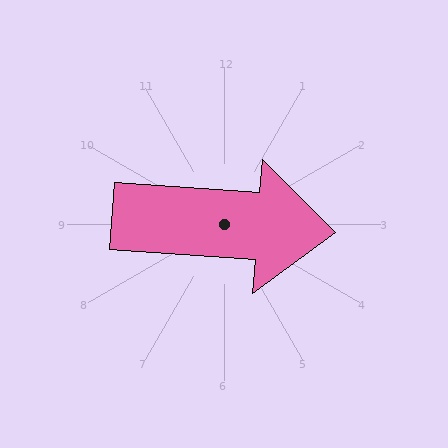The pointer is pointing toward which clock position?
Roughly 3 o'clock.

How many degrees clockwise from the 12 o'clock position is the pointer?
Approximately 94 degrees.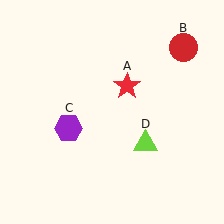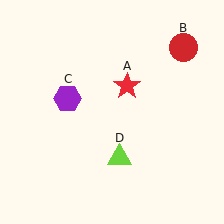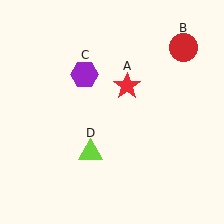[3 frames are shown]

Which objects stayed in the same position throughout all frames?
Red star (object A) and red circle (object B) remained stationary.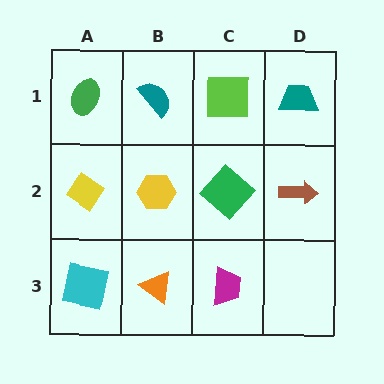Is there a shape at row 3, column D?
No, that cell is empty.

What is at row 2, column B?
A yellow hexagon.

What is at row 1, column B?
A teal semicircle.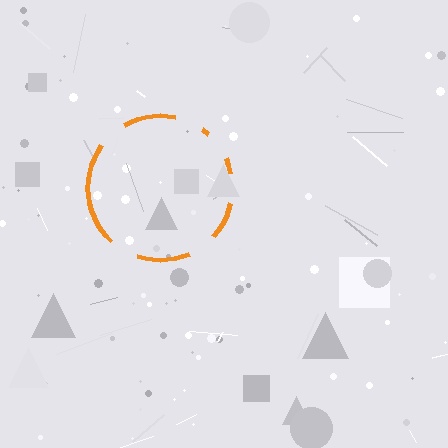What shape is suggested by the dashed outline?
The dashed outline suggests a circle.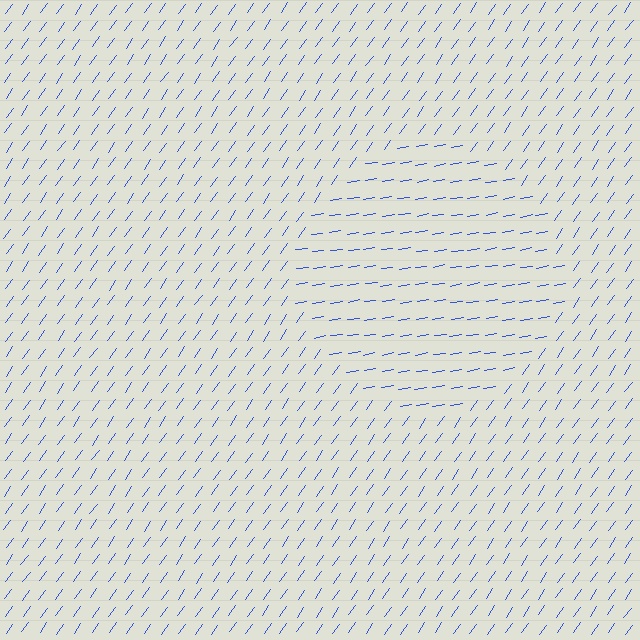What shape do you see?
I see a circle.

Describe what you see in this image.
The image is filled with small blue line segments. A circle region in the image has lines oriented differently from the surrounding lines, creating a visible texture boundary.